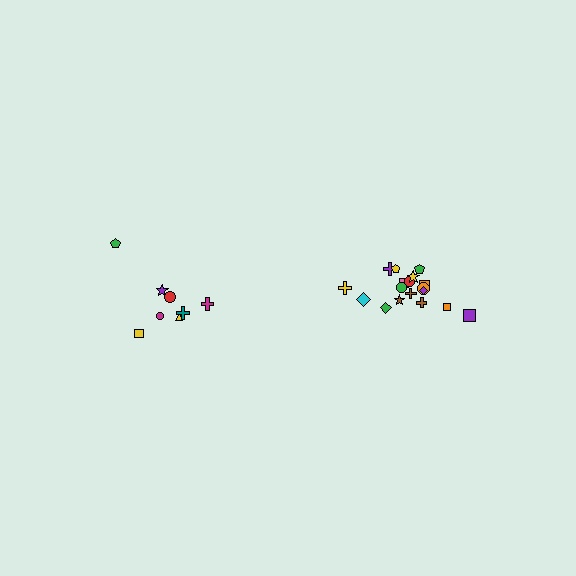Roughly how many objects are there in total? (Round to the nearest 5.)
Roughly 25 objects in total.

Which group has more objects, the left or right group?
The right group.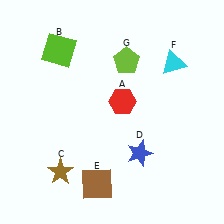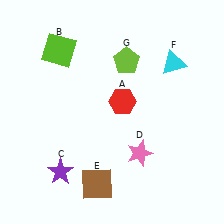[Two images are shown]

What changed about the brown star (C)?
In Image 1, C is brown. In Image 2, it changed to purple.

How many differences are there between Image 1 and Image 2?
There are 2 differences between the two images.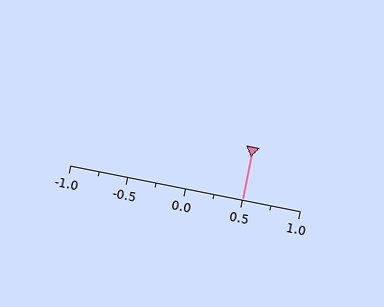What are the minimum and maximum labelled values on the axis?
The axis runs from -1.0 to 1.0.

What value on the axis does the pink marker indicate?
The marker indicates approximately 0.5.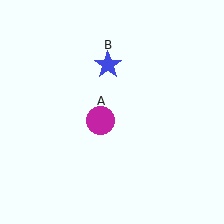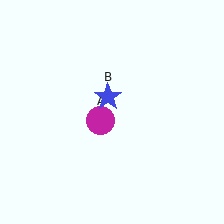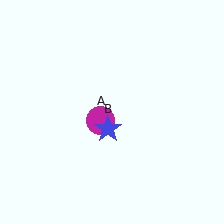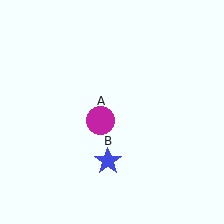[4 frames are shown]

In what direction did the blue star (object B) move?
The blue star (object B) moved down.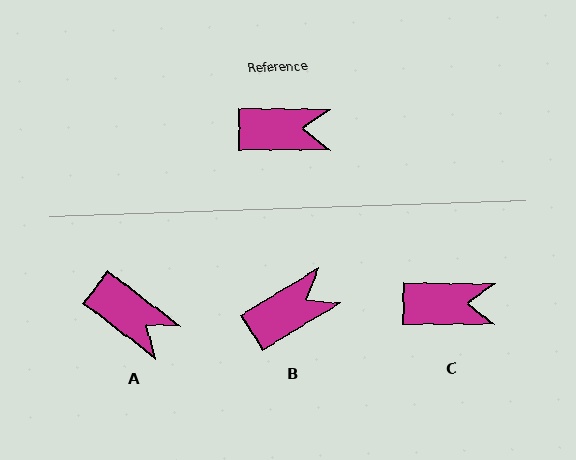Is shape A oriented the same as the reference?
No, it is off by about 37 degrees.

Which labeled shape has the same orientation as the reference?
C.